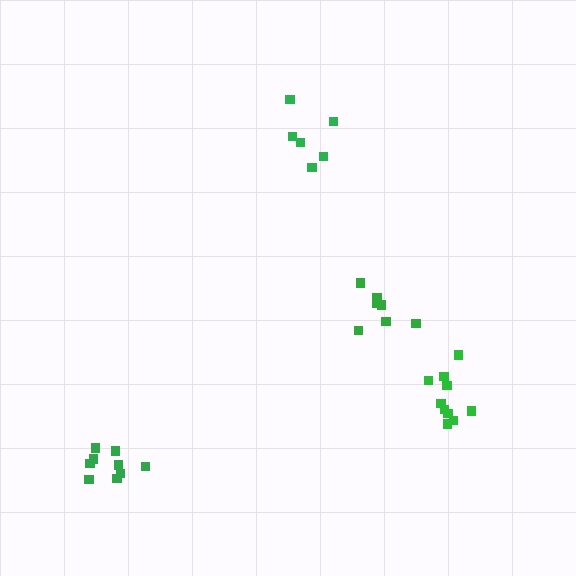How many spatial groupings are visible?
There are 4 spatial groupings.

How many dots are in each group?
Group 1: 10 dots, Group 2: 6 dots, Group 3: 7 dots, Group 4: 9 dots (32 total).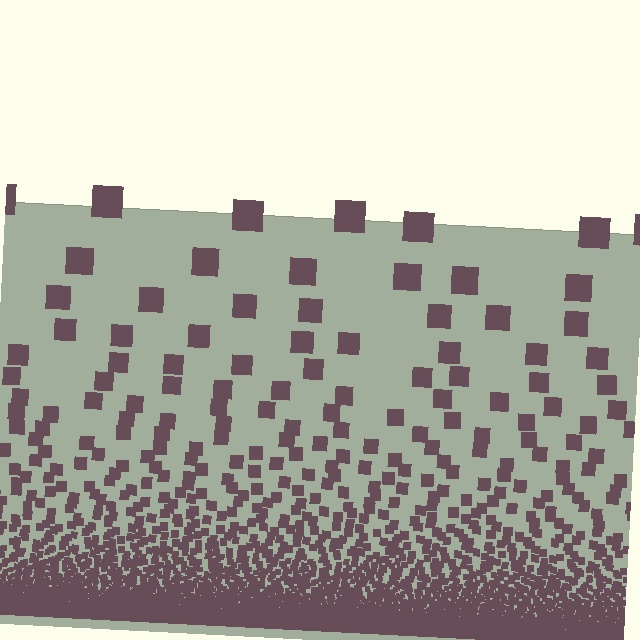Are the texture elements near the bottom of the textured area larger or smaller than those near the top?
Smaller. The gradient is inverted — elements near the bottom are smaller and denser.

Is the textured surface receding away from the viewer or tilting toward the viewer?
The surface appears to tilt toward the viewer. Texture elements get larger and sparser toward the top.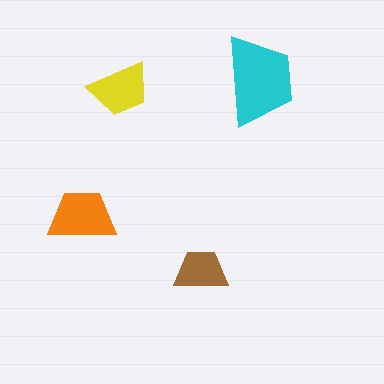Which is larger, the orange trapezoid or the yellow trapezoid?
The orange one.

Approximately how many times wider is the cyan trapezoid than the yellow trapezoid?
About 1.5 times wider.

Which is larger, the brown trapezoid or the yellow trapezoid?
The yellow one.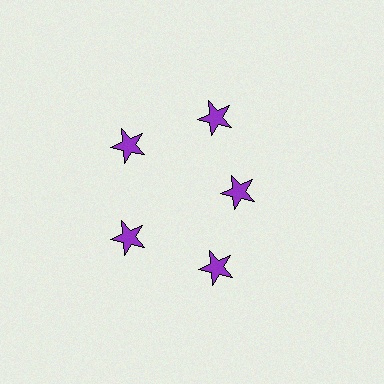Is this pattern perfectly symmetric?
No. The 5 purple stars are arranged in a ring, but one element near the 3 o'clock position is pulled inward toward the center, breaking the 5-fold rotational symmetry.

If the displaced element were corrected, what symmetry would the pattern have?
It would have 5-fold rotational symmetry — the pattern would map onto itself every 72 degrees.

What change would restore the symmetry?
The symmetry would be restored by moving it outward, back onto the ring so that all 5 stars sit at equal angles and equal distance from the center.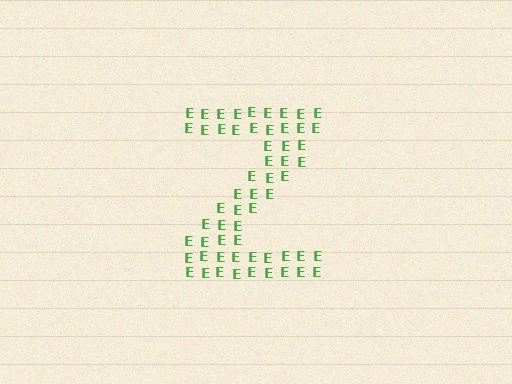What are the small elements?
The small elements are letter E's.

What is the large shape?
The large shape is the letter Z.